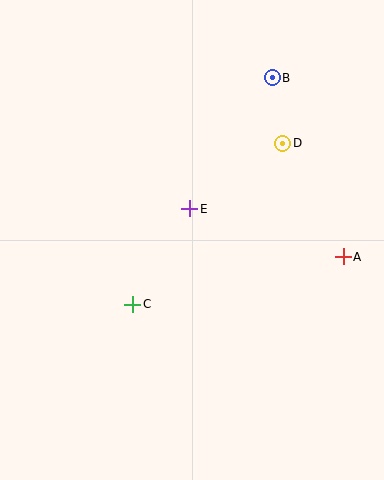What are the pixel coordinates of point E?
Point E is at (190, 209).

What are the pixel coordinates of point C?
Point C is at (133, 304).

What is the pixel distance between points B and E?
The distance between B and E is 155 pixels.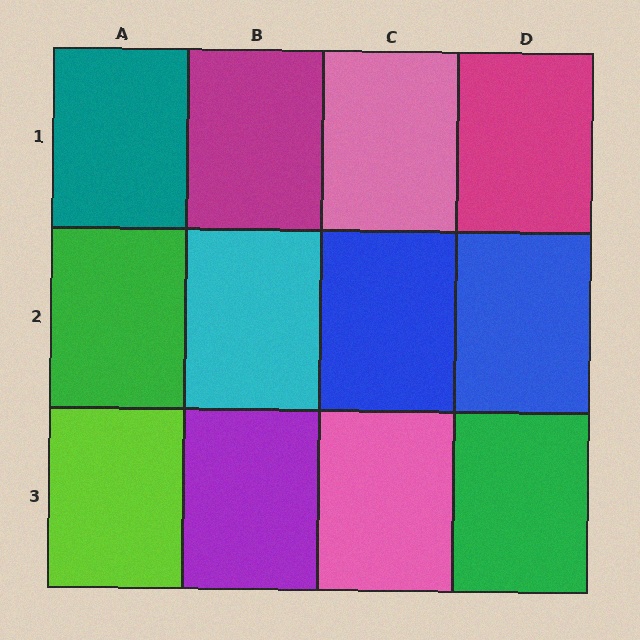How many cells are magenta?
2 cells are magenta.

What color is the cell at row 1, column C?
Pink.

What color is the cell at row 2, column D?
Blue.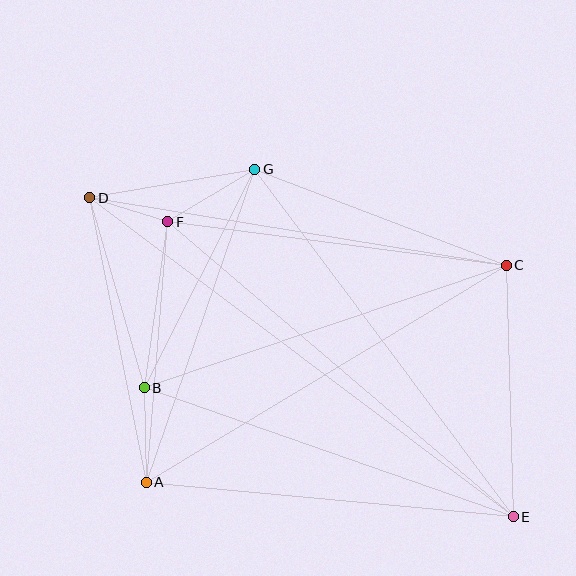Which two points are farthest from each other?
Points D and E are farthest from each other.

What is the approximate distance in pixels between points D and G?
The distance between D and G is approximately 168 pixels.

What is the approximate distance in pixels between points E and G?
The distance between E and G is approximately 433 pixels.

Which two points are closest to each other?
Points D and F are closest to each other.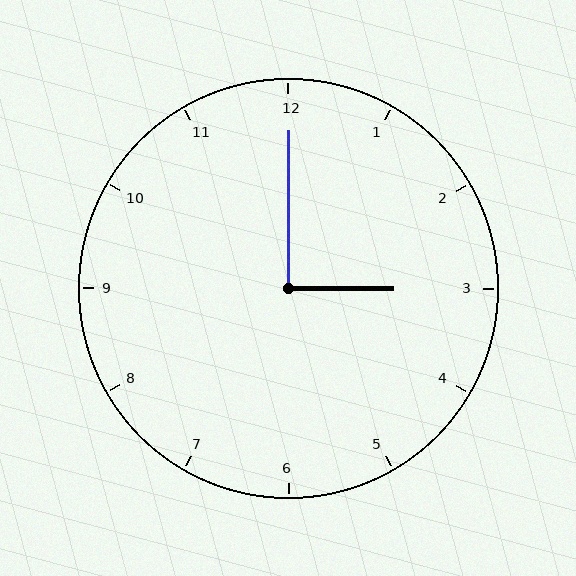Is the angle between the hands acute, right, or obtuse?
It is right.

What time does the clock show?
3:00.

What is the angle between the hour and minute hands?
Approximately 90 degrees.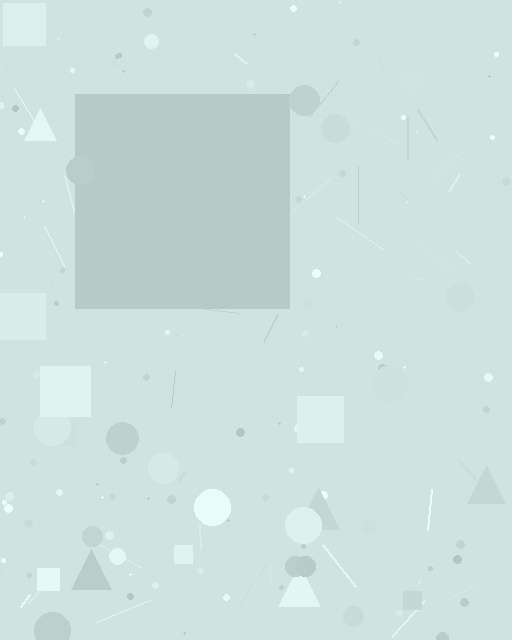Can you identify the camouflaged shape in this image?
The camouflaged shape is a square.